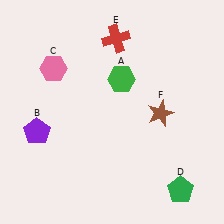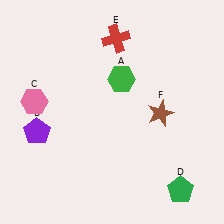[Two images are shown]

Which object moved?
The pink hexagon (C) moved down.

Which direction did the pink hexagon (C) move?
The pink hexagon (C) moved down.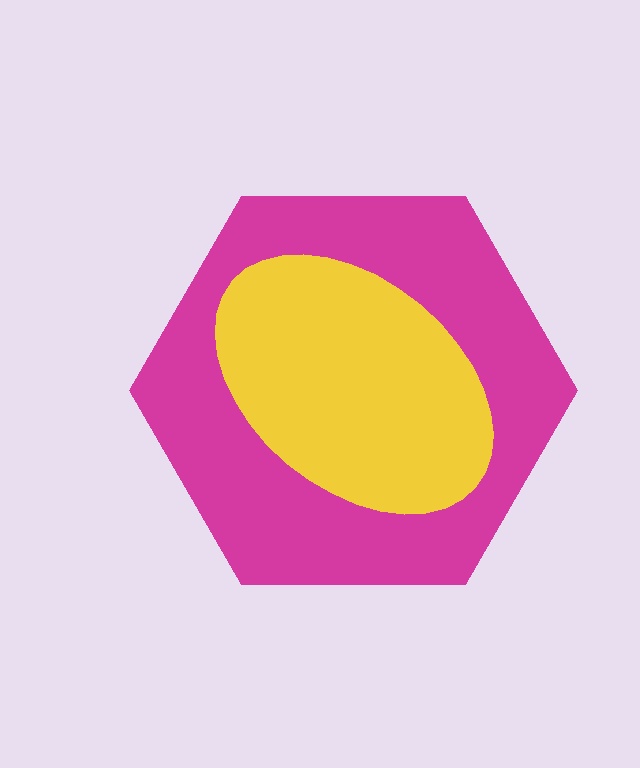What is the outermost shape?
The magenta hexagon.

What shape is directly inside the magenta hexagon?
The yellow ellipse.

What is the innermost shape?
The yellow ellipse.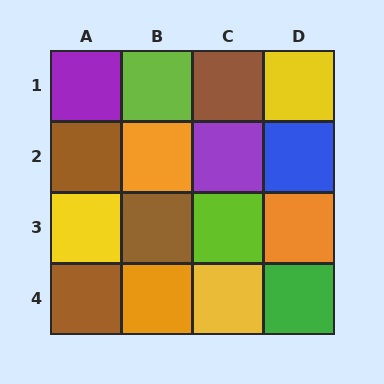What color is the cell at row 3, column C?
Lime.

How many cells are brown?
4 cells are brown.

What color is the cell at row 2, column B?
Orange.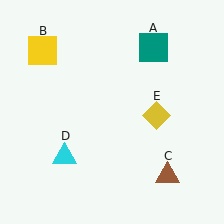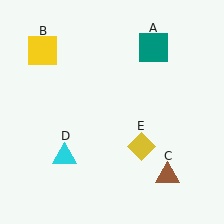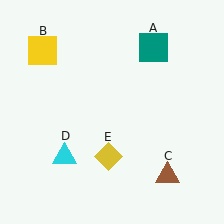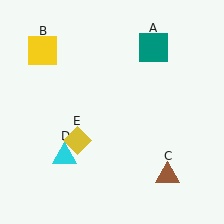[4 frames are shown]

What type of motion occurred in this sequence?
The yellow diamond (object E) rotated clockwise around the center of the scene.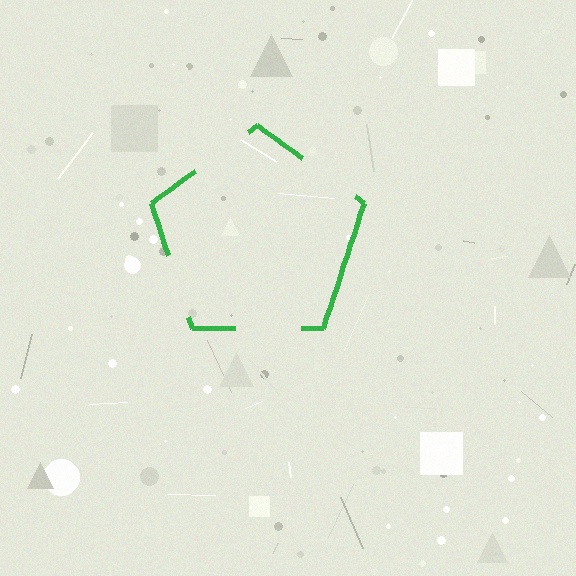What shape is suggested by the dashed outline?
The dashed outline suggests a pentagon.